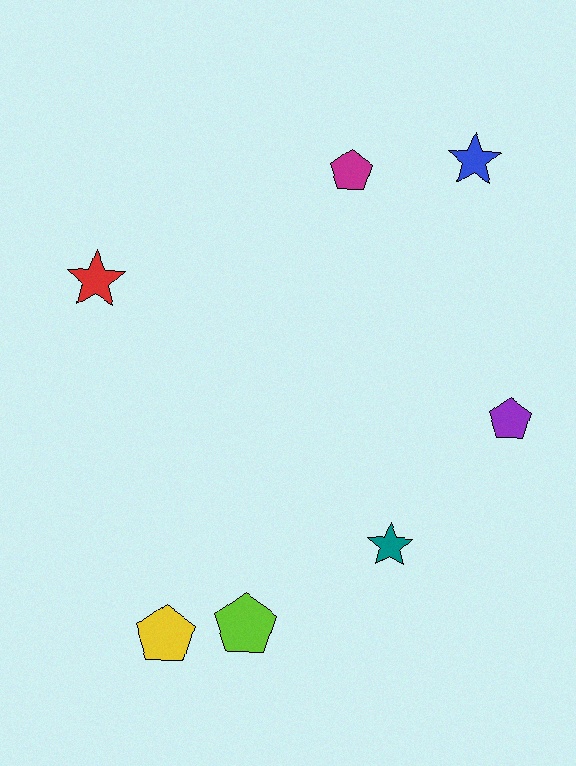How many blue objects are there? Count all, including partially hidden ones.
There is 1 blue object.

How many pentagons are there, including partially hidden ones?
There are 4 pentagons.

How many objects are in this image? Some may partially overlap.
There are 7 objects.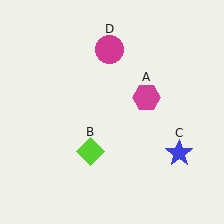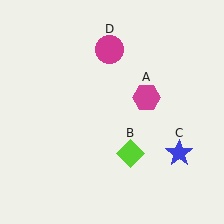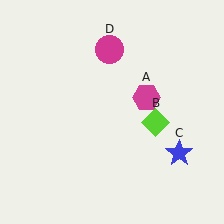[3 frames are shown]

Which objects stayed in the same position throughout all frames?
Magenta hexagon (object A) and blue star (object C) and magenta circle (object D) remained stationary.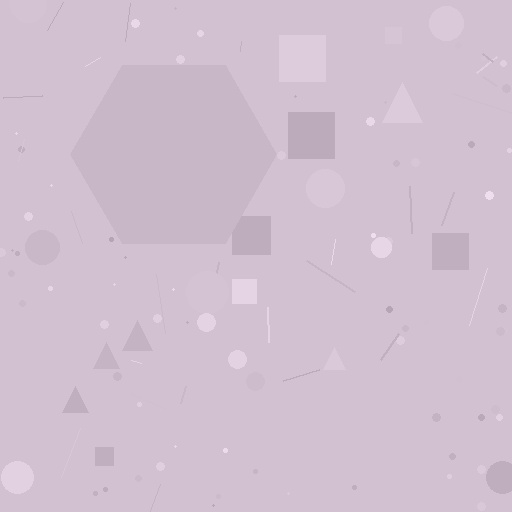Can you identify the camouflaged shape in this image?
The camouflaged shape is a hexagon.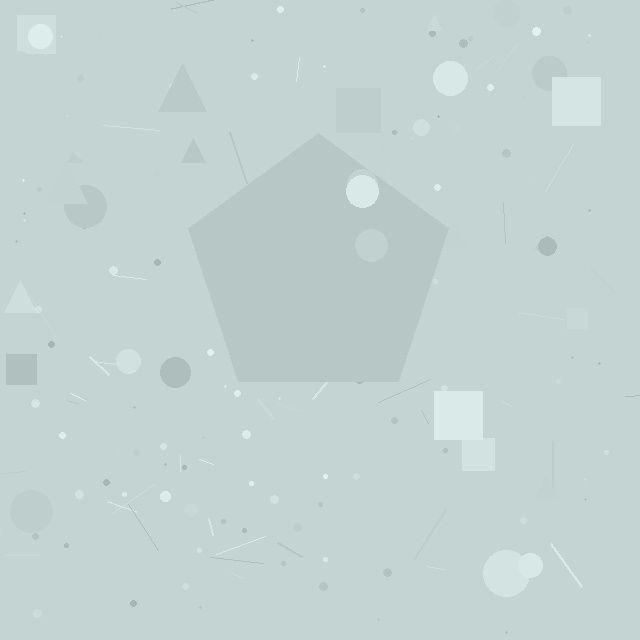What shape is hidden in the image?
A pentagon is hidden in the image.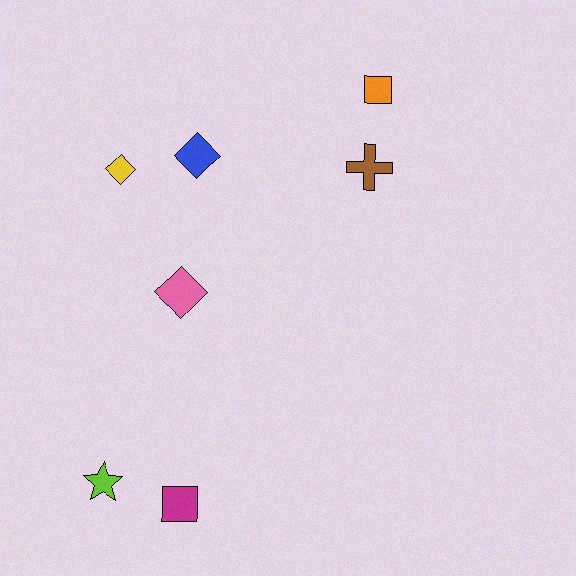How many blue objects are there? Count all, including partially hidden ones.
There is 1 blue object.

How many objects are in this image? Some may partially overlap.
There are 7 objects.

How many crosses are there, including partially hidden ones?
There is 1 cross.